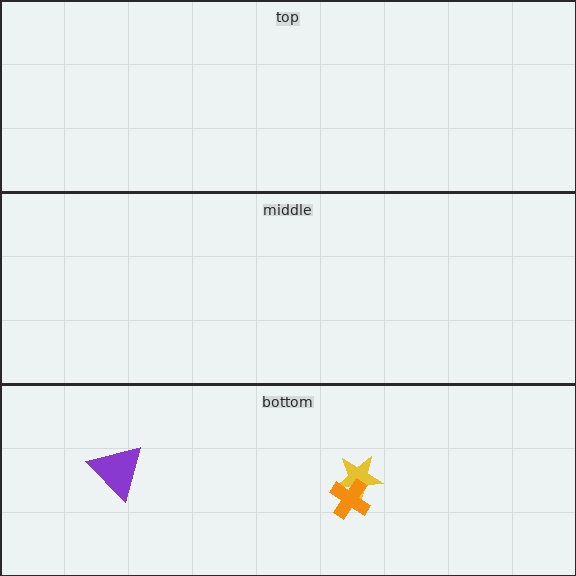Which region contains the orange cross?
The bottom region.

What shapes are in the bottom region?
The purple triangle, the yellow star, the orange cross.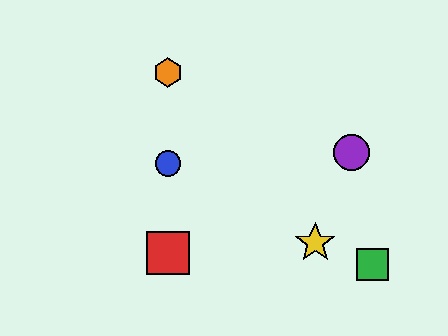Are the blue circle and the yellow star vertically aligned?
No, the blue circle is at x≈168 and the yellow star is at x≈315.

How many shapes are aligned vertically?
3 shapes (the red square, the blue circle, the orange hexagon) are aligned vertically.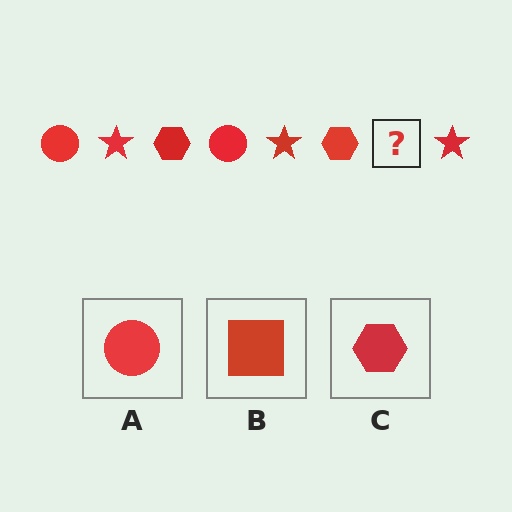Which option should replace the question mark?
Option A.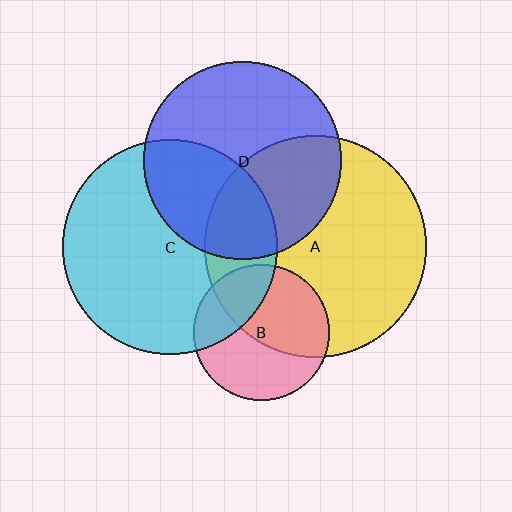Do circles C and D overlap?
Yes.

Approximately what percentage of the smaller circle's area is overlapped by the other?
Approximately 35%.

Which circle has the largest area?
Circle A (yellow).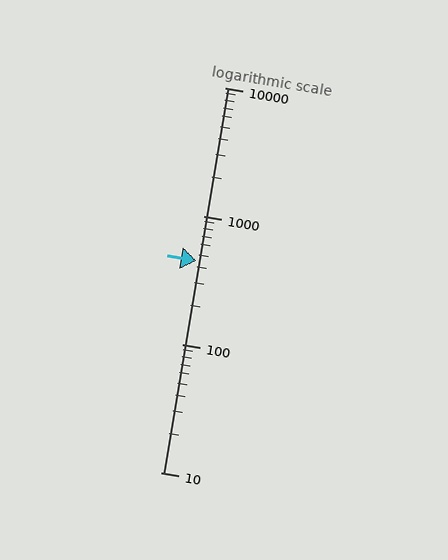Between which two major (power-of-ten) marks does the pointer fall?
The pointer is between 100 and 1000.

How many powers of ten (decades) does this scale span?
The scale spans 3 decades, from 10 to 10000.